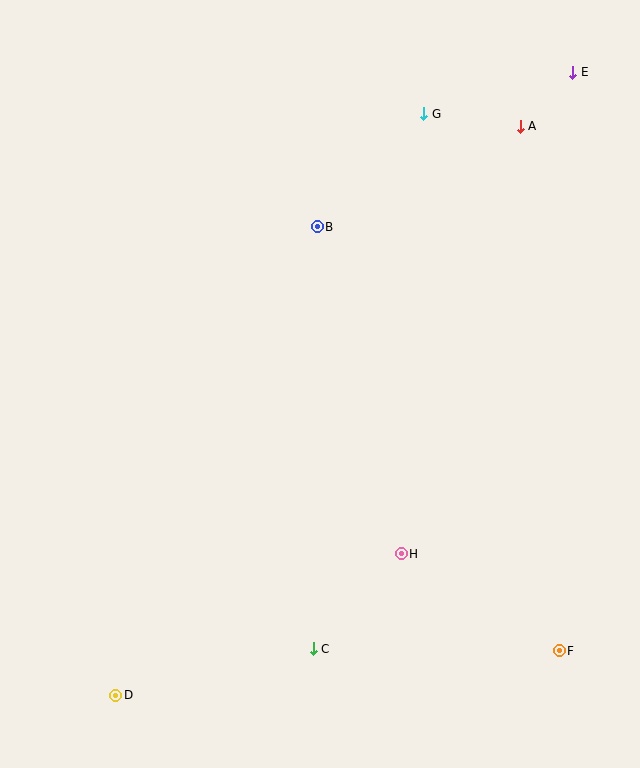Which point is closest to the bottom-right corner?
Point F is closest to the bottom-right corner.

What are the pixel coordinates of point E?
Point E is at (573, 72).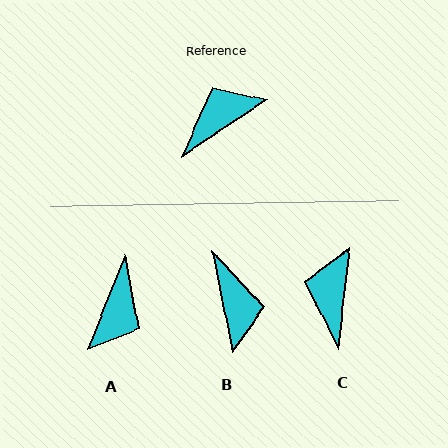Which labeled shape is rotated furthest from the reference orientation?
A, about 145 degrees away.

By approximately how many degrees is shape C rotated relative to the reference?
Approximately 50 degrees counter-clockwise.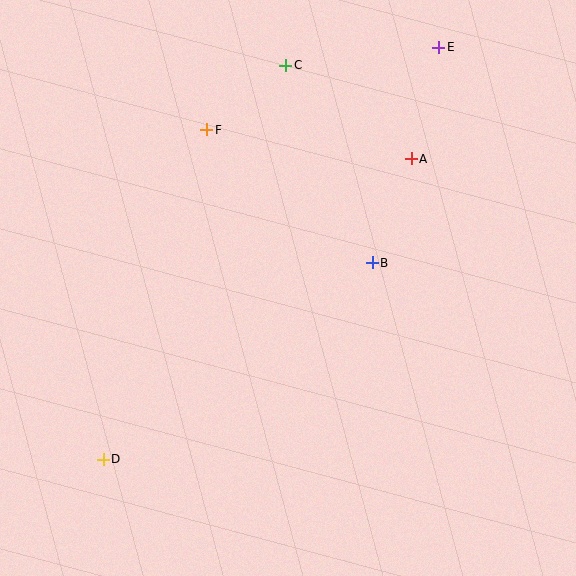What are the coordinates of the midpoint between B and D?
The midpoint between B and D is at (238, 361).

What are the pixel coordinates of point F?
Point F is at (207, 130).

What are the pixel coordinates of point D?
Point D is at (103, 459).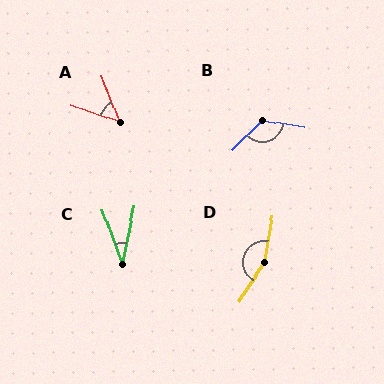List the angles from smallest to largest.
C (31°), A (50°), B (125°), D (156°).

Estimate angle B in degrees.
Approximately 125 degrees.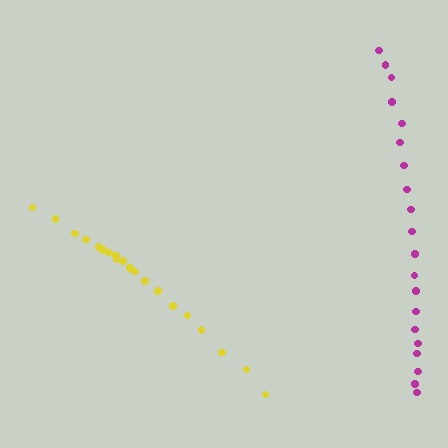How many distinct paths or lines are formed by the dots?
There are 2 distinct paths.